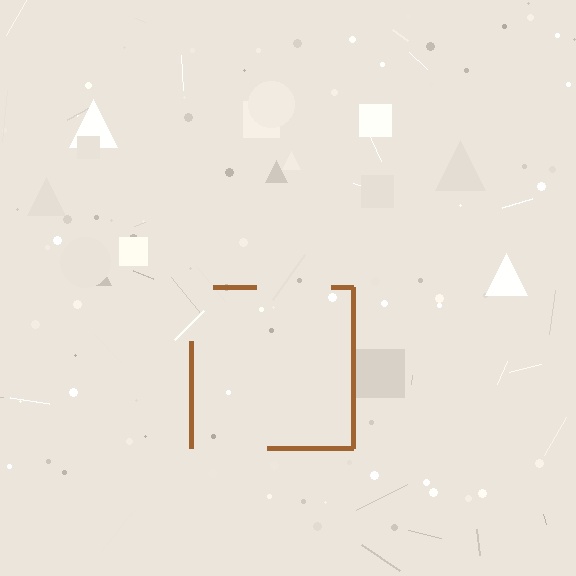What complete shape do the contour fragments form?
The contour fragments form a square.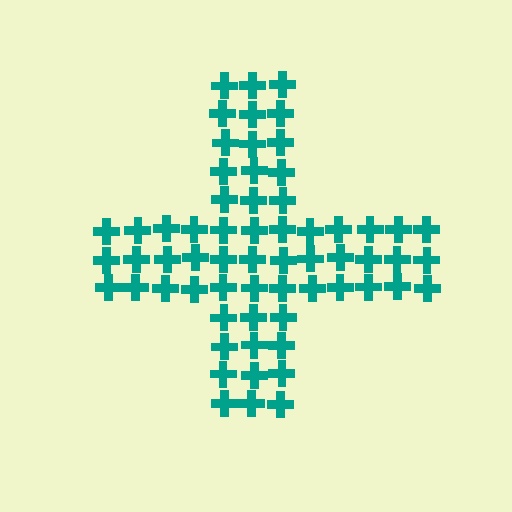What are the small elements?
The small elements are crosses.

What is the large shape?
The large shape is a cross.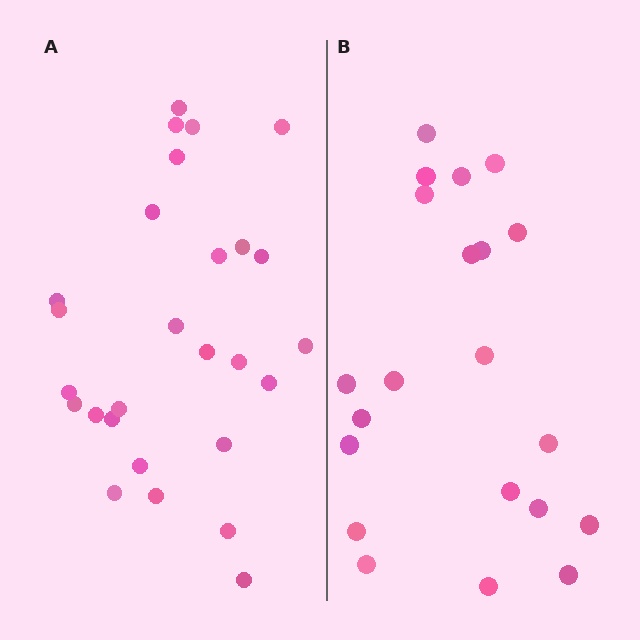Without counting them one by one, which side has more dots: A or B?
Region A (the left region) has more dots.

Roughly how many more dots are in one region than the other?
Region A has about 6 more dots than region B.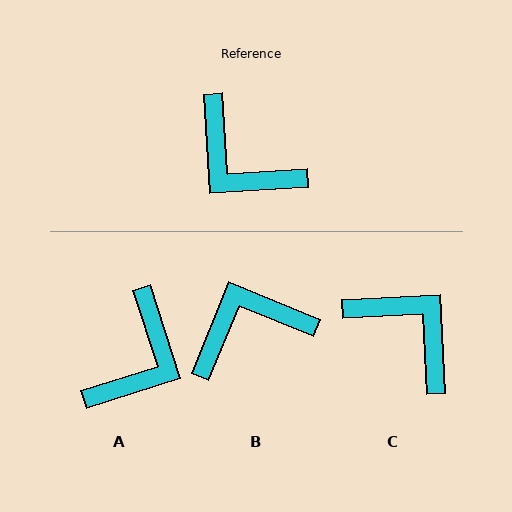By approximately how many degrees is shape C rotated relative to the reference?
Approximately 179 degrees counter-clockwise.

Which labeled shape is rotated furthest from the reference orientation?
C, about 179 degrees away.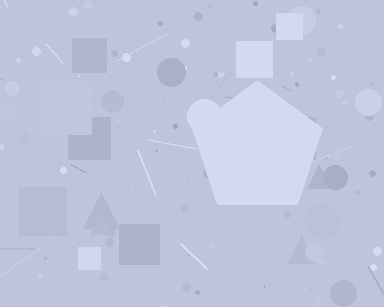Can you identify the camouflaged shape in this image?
The camouflaged shape is a pentagon.